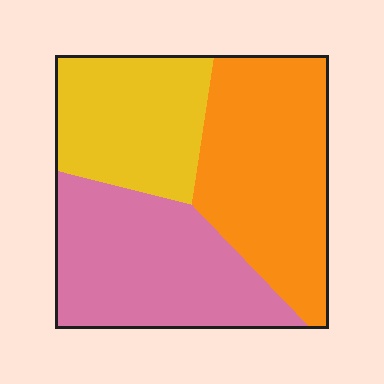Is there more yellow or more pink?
Pink.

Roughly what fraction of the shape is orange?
Orange covers roughly 40% of the shape.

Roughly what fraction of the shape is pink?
Pink covers 36% of the shape.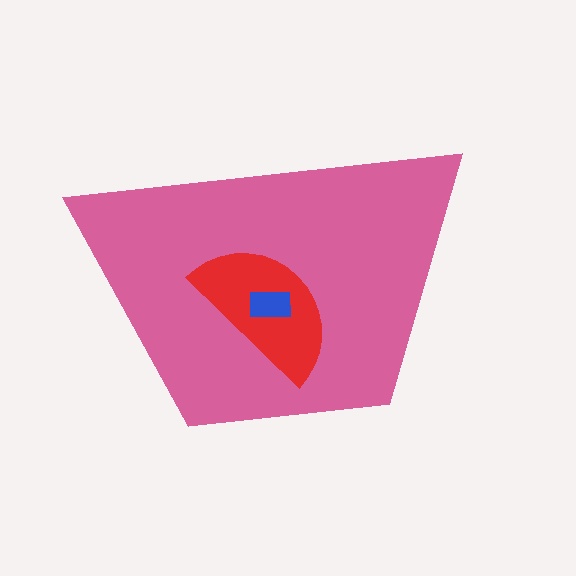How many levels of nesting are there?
3.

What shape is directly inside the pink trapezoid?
The red semicircle.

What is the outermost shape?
The pink trapezoid.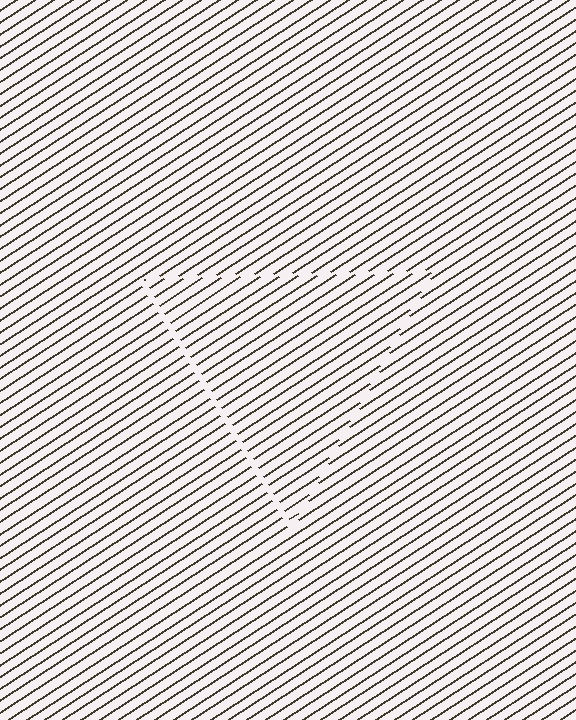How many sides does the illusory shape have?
3 sides — the line-ends trace a triangle.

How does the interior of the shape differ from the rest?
The interior of the shape contains the same grating, shifted by half a period — the contour is defined by the phase discontinuity where line-ends from the inner and outer gratings abut.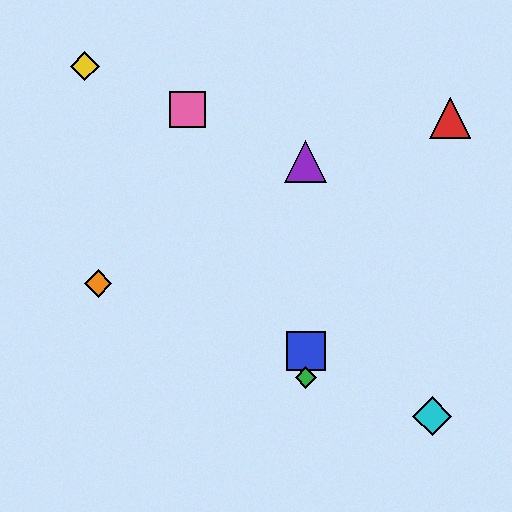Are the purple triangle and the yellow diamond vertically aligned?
No, the purple triangle is at x≈306 and the yellow diamond is at x≈85.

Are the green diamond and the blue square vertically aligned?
Yes, both are at x≈306.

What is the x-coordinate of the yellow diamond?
The yellow diamond is at x≈85.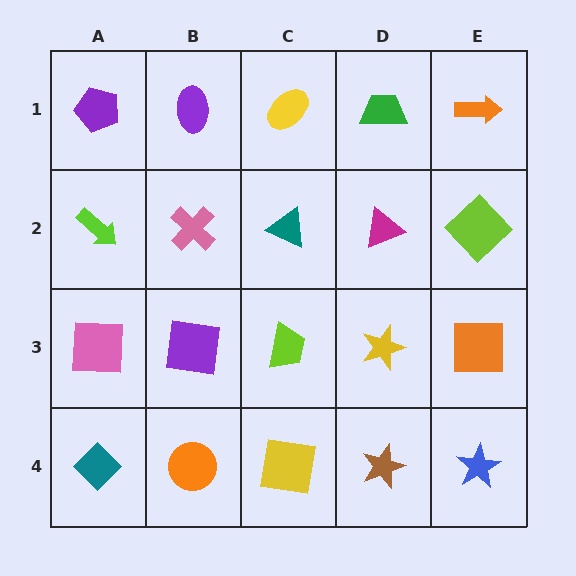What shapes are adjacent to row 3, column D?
A magenta triangle (row 2, column D), a brown star (row 4, column D), a lime trapezoid (row 3, column C), an orange square (row 3, column E).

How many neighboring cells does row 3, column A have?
3.